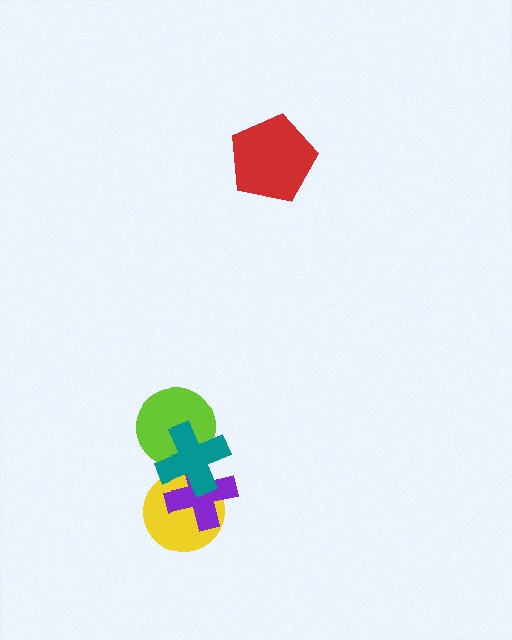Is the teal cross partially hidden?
No, no other shape covers it.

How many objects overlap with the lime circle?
1 object overlaps with the lime circle.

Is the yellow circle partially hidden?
Yes, it is partially covered by another shape.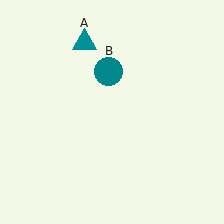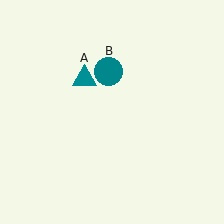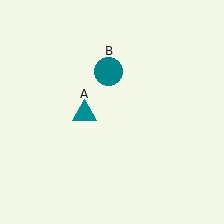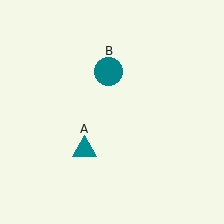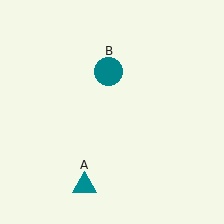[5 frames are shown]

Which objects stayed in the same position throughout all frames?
Teal circle (object B) remained stationary.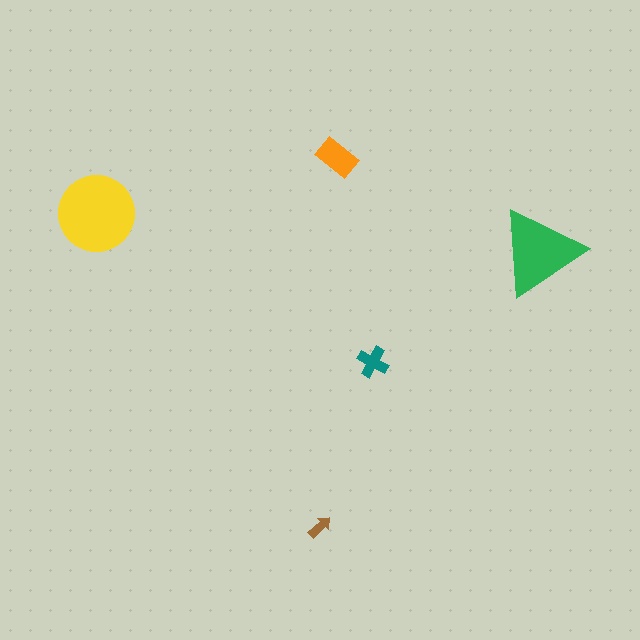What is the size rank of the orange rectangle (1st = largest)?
3rd.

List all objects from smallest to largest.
The brown arrow, the teal cross, the orange rectangle, the green triangle, the yellow circle.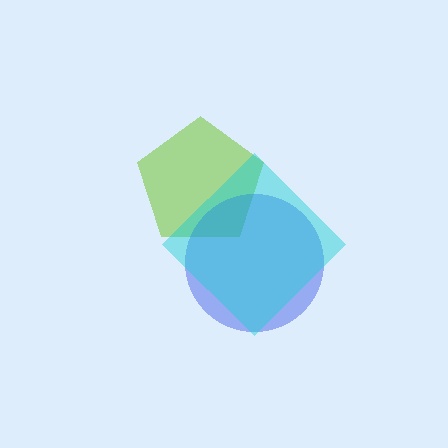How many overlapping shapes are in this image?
There are 3 overlapping shapes in the image.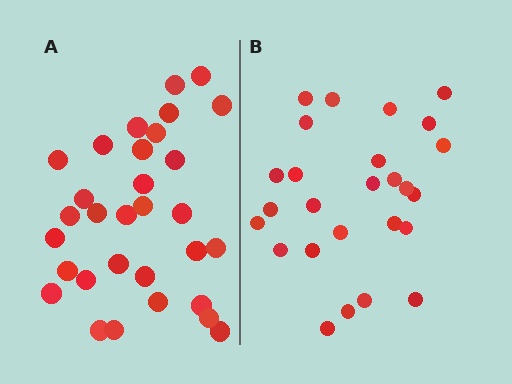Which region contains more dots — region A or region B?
Region A (the left region) has more dots.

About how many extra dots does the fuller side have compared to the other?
Region A has about 5 more dots than region B.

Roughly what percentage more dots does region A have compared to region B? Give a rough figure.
About 20% more.